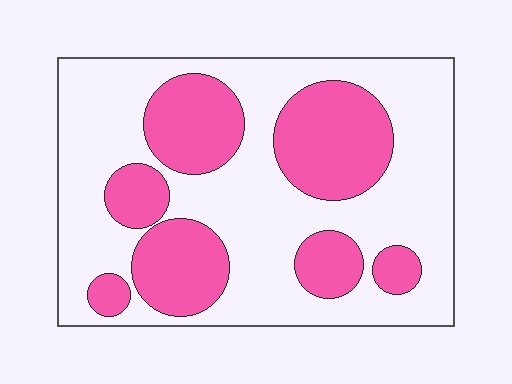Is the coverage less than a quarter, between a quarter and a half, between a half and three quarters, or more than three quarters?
Between a quarter and a half.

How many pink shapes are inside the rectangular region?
7.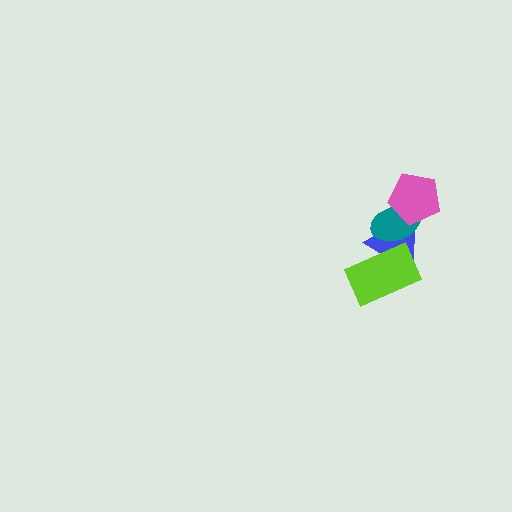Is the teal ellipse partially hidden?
Yes, it is partially covered by another shape.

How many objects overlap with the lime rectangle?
2 objects overlap with the lime rectangle.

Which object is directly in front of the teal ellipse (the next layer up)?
The lime rectangle is directly in front of the teal ellipse.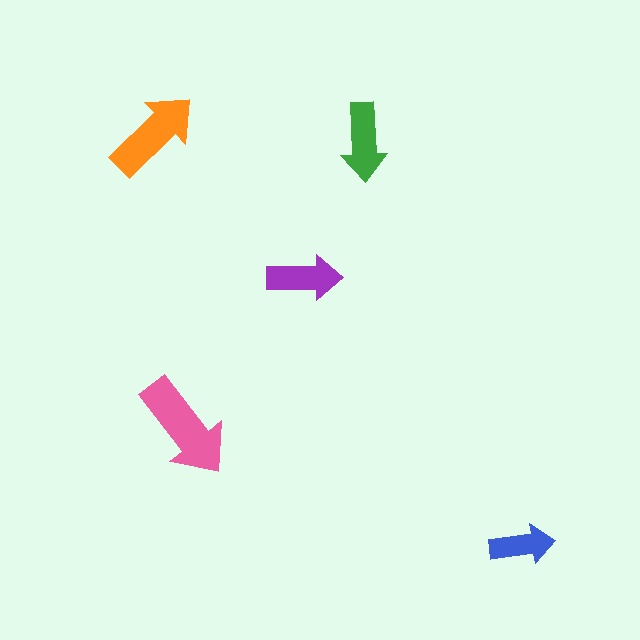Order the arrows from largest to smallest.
the pink one, the orange one, the green one, the purple one, the blue one.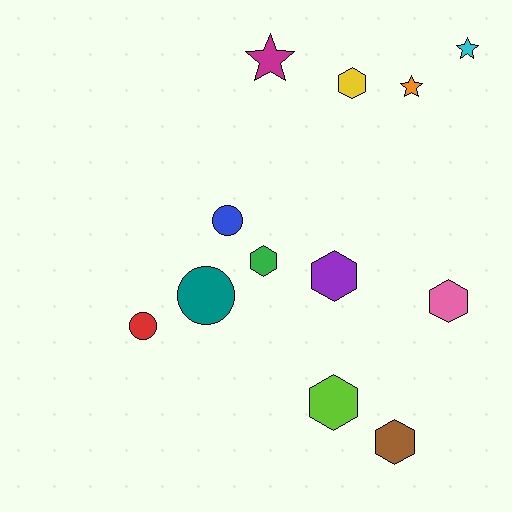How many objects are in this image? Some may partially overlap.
There are 12 objects.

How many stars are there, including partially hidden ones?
There are 3 stars.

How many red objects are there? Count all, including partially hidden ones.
There is 1 red object.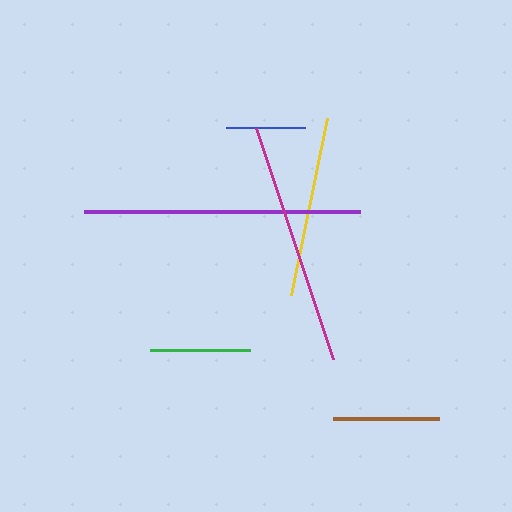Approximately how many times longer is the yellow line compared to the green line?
The yellow line is approximately 1.8 times the length of the green line.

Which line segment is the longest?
The purple line is the longest at approximately 276 pixels.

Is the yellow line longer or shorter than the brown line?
The yellow line is longer than the brown line.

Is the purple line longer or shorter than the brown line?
The purple line is longer than the brown line.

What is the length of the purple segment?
The purple segment is approximately 276 pixels long.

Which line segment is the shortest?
The blue line is the shortest at approximately 79 pixels.